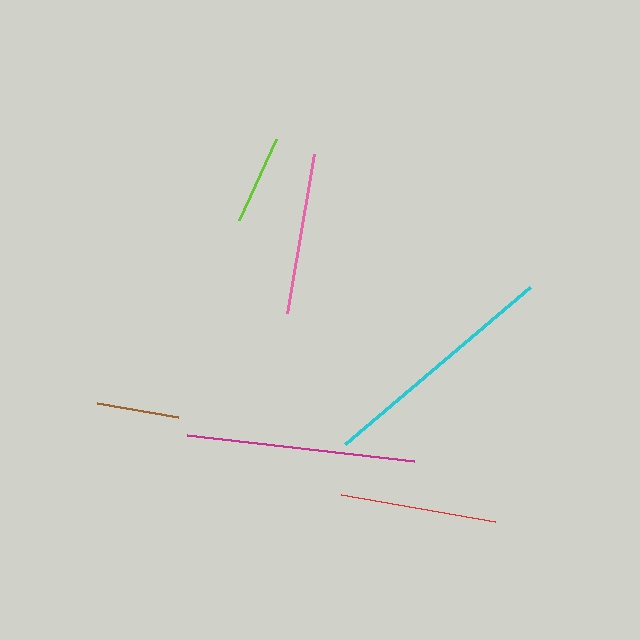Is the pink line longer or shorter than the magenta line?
The magenta line is longer than the pink line.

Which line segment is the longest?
The cyan line is the longest at approximately 243 pixels.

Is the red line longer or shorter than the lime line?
The red line is longer than the lime line.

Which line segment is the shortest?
The brown line is the shortest at approximately 82 pixels.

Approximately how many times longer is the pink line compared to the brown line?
The pink line is approximately 2.0 times the length of the brown line.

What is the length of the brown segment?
The brown segment is approximately 82 pixels long.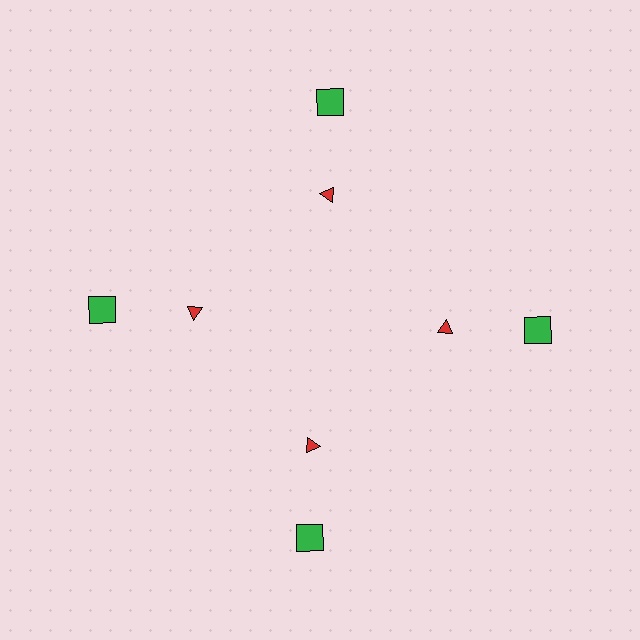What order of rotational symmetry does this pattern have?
This pattern has 4-fold rotational symmetry.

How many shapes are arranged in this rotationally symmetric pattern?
There are 8 shapes, arranged in 4 groups of 2.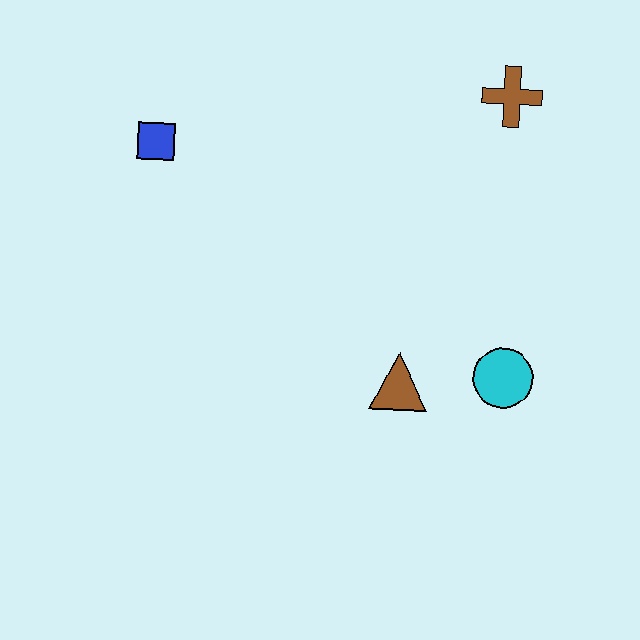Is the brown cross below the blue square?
No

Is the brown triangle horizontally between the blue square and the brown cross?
Yes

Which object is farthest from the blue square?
The cyan circle is farthest from the blue square.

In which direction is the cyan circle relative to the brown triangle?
The cyan circle is to the right of the brown triangle.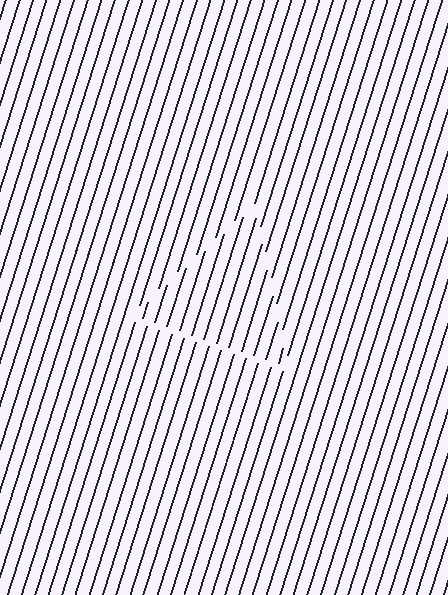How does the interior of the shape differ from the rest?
The interior of the shape contains the same grating, shifted by half a period — the contour is defined by the phase discontinuity where line-ends from the inner and outer gratings abut.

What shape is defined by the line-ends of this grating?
An illusory triangle. The interior of the shape contains the same grating, shifted by half a period — the contour is defined by the phase discontinuity where line-ends from the inner and outer gratings abut.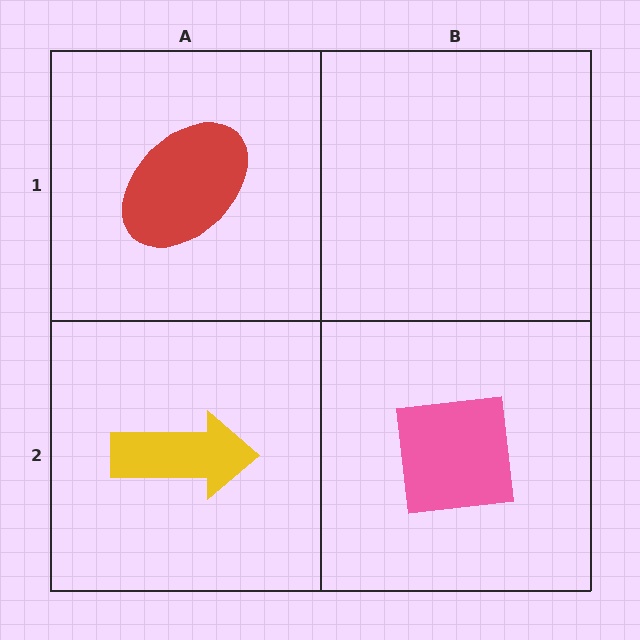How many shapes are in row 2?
2 shapes.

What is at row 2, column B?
A pink square.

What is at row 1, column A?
A red ellipse.